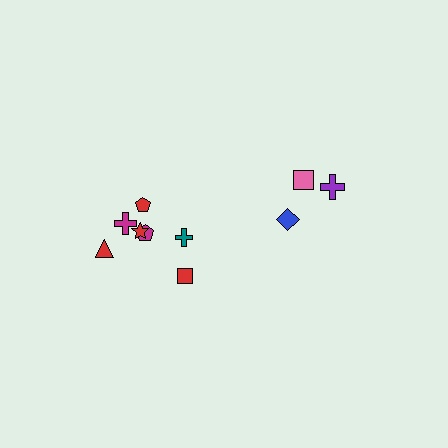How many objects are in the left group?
There are 7 objects.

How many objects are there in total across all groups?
There are 10 objects.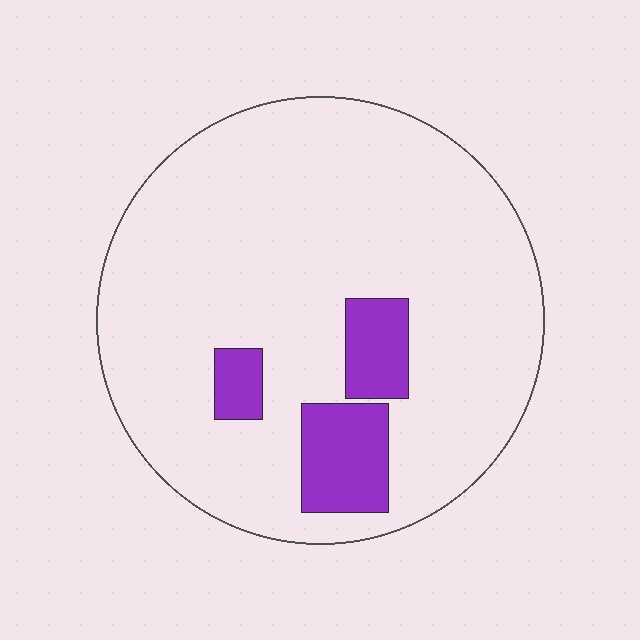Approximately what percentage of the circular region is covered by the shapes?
Approximately 10%.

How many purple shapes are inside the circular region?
3.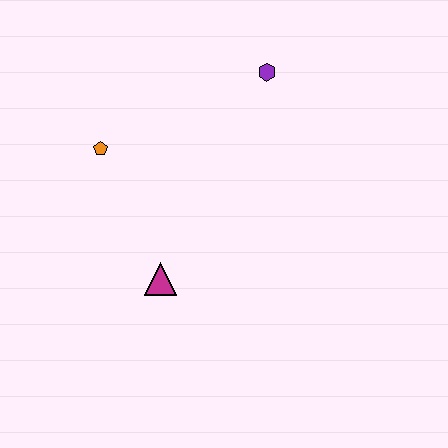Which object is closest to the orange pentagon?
The magenta triangle is closest to the orange pentagon.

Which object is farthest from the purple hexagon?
The magenta triangle is farthest from the purple hexagon.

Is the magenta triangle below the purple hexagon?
Yes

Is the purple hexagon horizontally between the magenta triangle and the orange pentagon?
No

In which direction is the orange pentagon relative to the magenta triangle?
The orange pentagon is above the magenta triangle.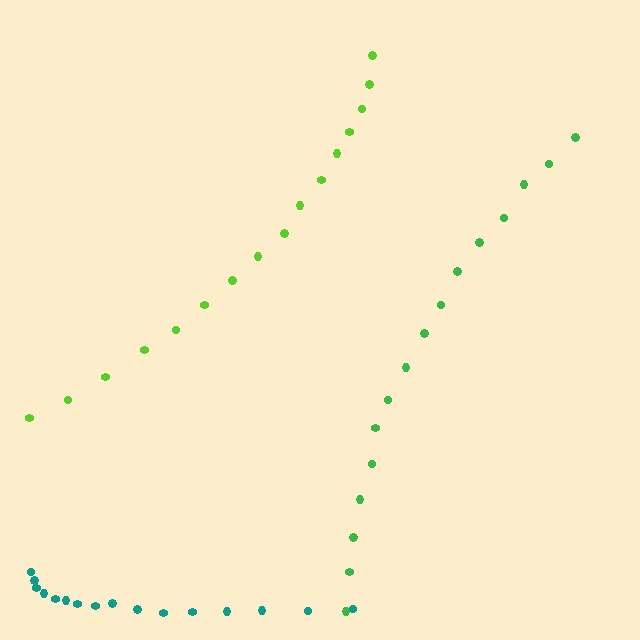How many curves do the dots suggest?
There are 3 distinct paths.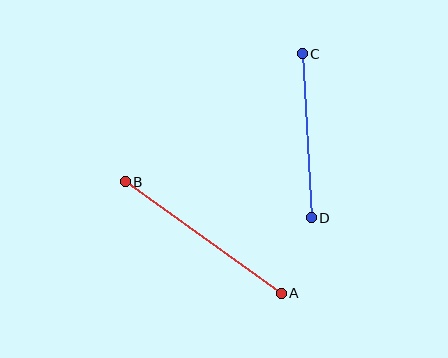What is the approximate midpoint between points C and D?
The midpoint is at approximately (307, 136) pixels.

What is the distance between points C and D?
The distance is approximately 164 pixels.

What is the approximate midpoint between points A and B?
The midpoint is at approximately (203, 238) pixels.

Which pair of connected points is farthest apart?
Points A and B are farthest apart.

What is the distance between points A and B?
The distance is approximately 192 pixels.